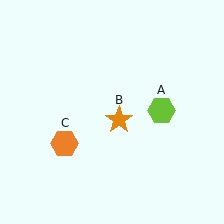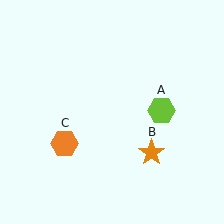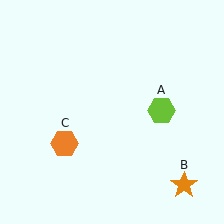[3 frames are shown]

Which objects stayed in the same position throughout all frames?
Lime hexagon (object A) and orange hexagon (object C) remained stationary.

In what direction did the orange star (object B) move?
The orange star (object B) moved down and to the right.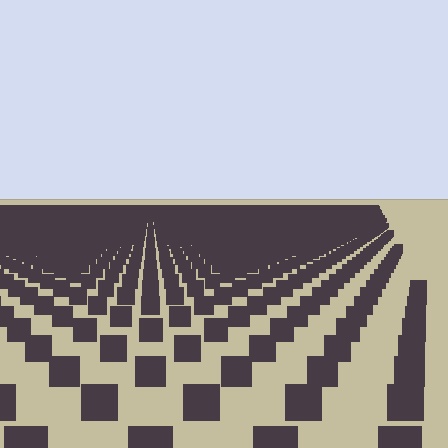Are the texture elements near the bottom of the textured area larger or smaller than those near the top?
Larger. Near the bottom, elements are closer to the viewer and appear at a bigger on-screen size.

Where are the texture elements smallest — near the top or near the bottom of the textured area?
Near the top.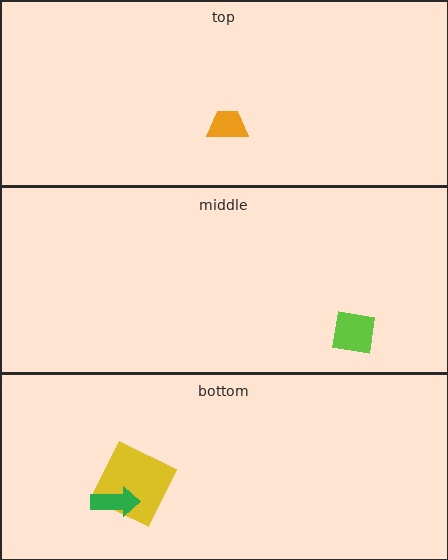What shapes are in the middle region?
The lime square.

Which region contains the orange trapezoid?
The top region.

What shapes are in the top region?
The orange trapezoid.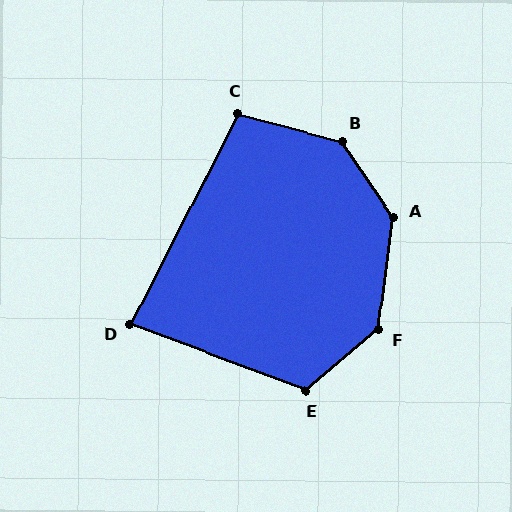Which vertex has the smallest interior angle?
D, at approximately 84 degrees.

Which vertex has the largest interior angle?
B, at approximately 139 degrees.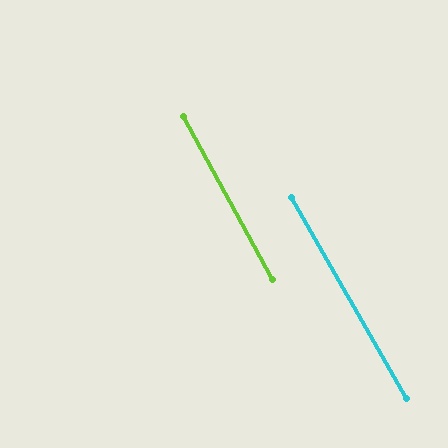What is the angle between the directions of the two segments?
Approximately 1 degree.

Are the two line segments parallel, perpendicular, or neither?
Parallel — their directions differ by only 1.3°.